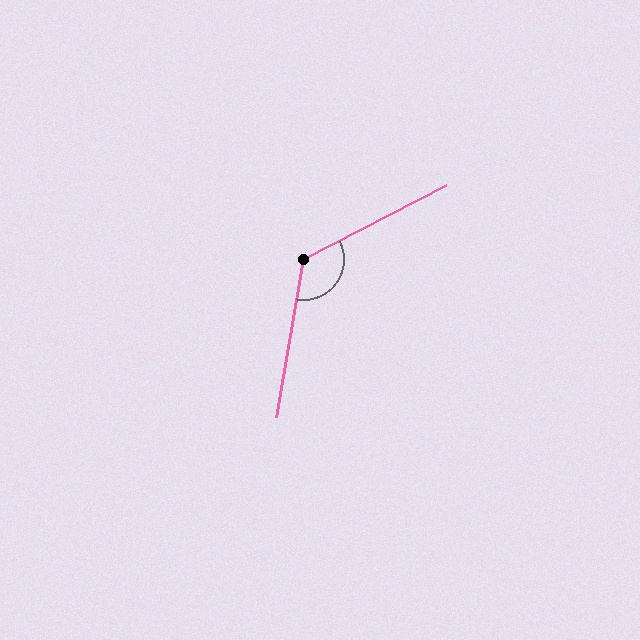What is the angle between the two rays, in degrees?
Approximately 127 degrees.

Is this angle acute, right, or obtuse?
It is obtuse.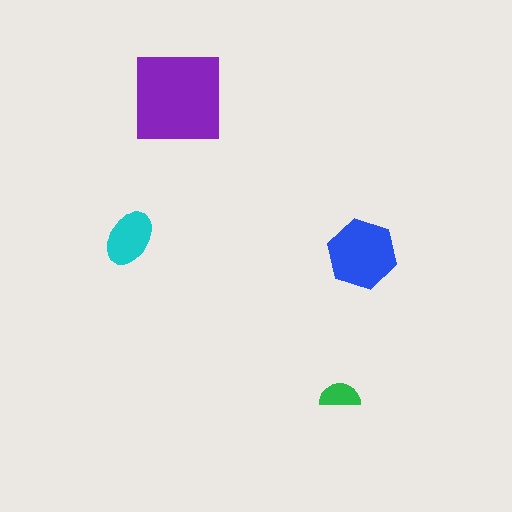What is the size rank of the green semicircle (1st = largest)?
4th.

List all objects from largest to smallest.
The purple square, the blue hexagon, the cyan ellipse, the green semicircle.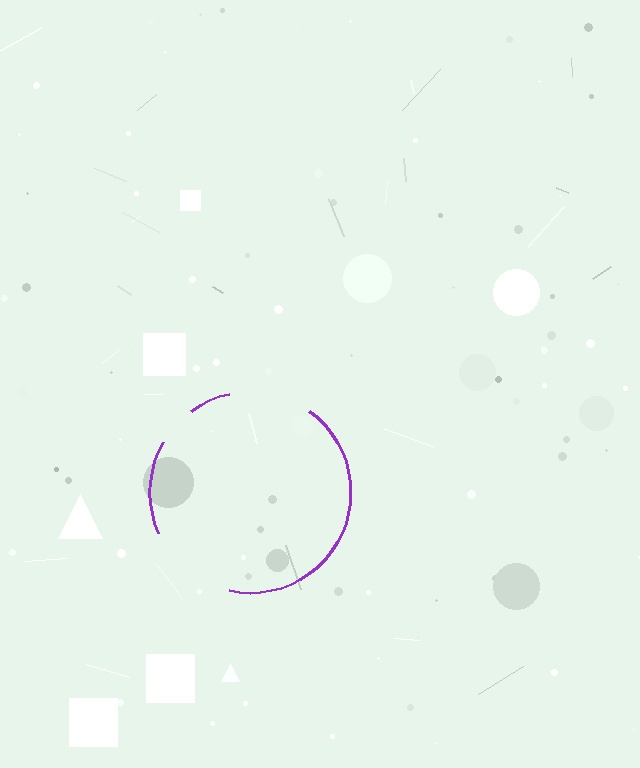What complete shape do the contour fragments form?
The contour fragments form a circle.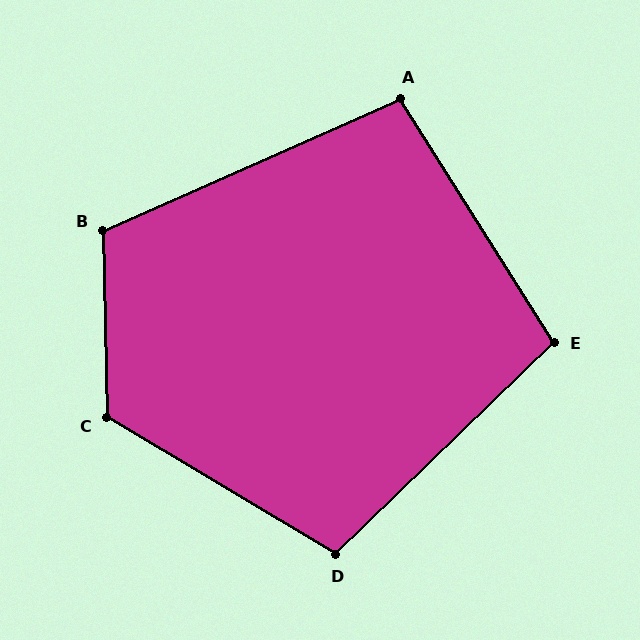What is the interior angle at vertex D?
Approximately 105 degrees (obtuse).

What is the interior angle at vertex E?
Approximately 102 degrees (obtuse).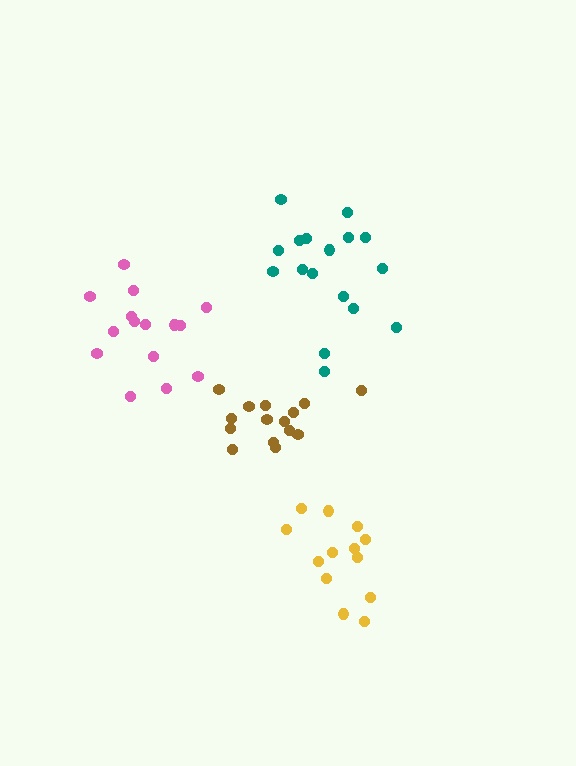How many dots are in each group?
Group 1: 17 dots, Group 2: 15 dots, Group 3: 13 dots, Group 4: 15 dots (60 total).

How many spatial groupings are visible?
There are 4 spatial groupings.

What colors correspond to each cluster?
The clusters are colored: teal, pink, yellow, brown.